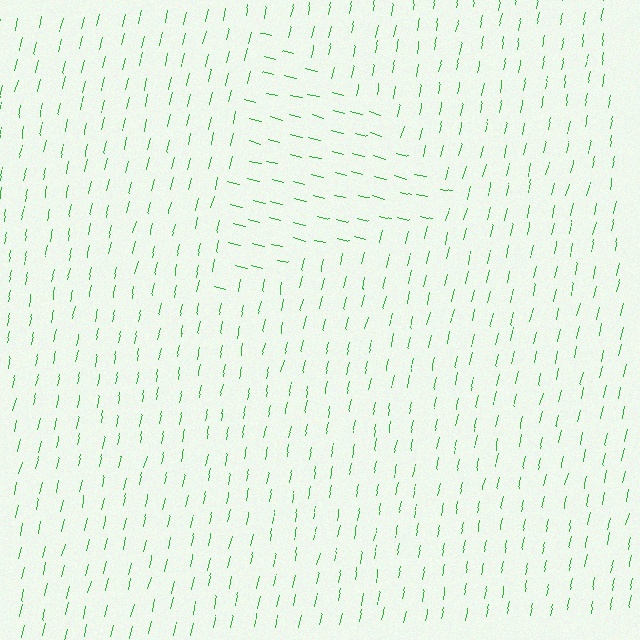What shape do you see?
I see a triangle.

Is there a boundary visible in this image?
Yes, there is a texture boundary formed by a change in line orientation.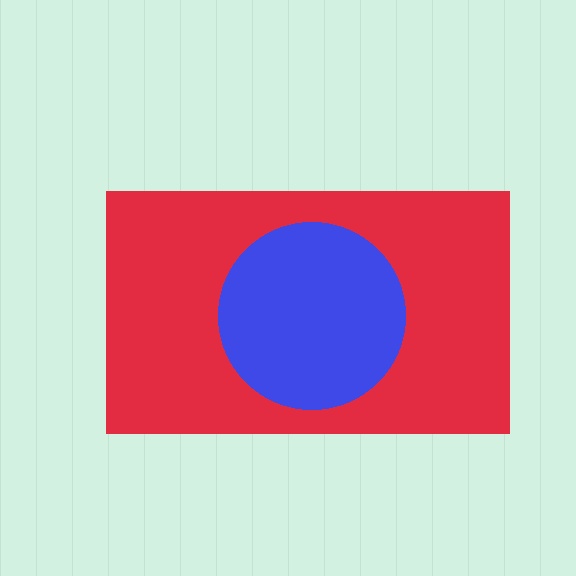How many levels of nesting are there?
2.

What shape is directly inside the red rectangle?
The blue circle.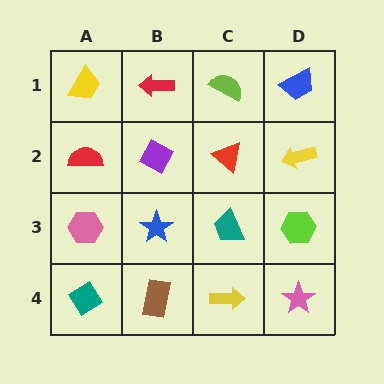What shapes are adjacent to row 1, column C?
A red triangle (row 2, column C), a red arrow (row 1, column B), a blue trapezoid (row 1, column D).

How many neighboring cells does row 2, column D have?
3.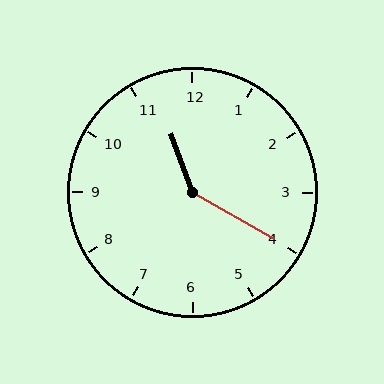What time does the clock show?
11:20.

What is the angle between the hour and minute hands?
Approximately 140 degrees.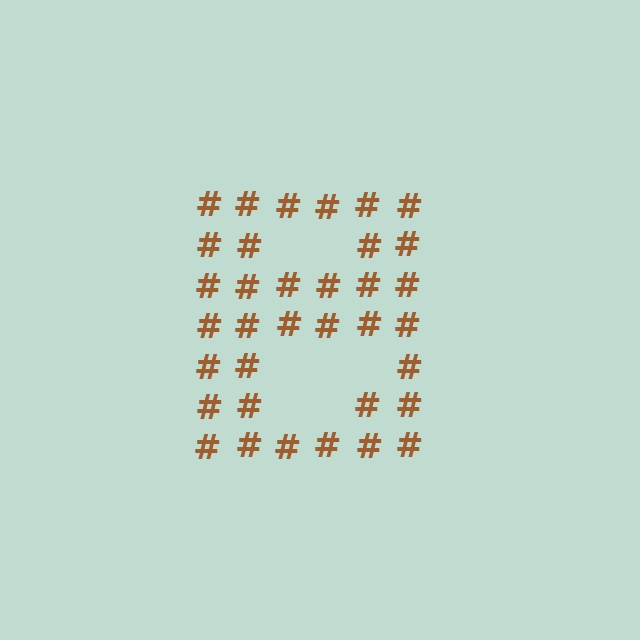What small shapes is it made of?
It is made of small hash symbols.